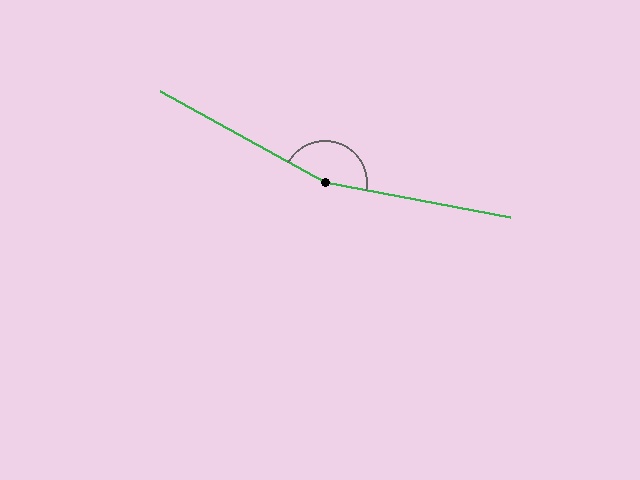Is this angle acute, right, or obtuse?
It is obtuse.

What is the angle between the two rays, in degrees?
Approximately 161 degrees.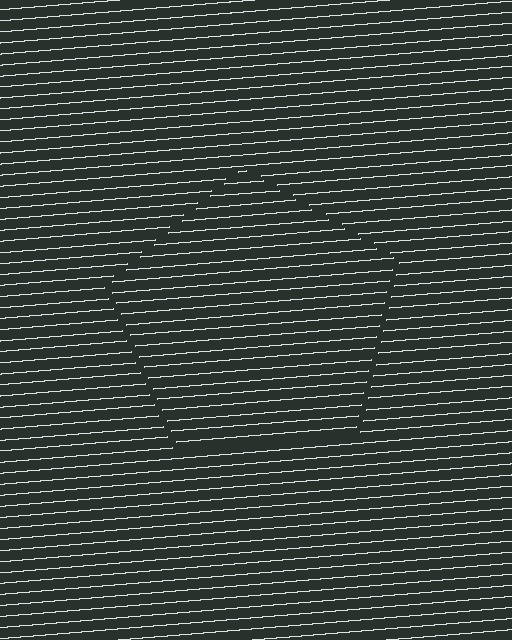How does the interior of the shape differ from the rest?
The interior of the shape contains the same grating, shifted by half a period — the contour is defined by the phase discontinuity where line-ends from the inner and outer gratings abut.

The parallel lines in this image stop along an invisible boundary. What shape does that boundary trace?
An illusory pentagon. The interior of the shape contains the same grating, shifted by half a period — the contour is defined by the phase discontinuity where line-ends from the inner and outer gratings abut.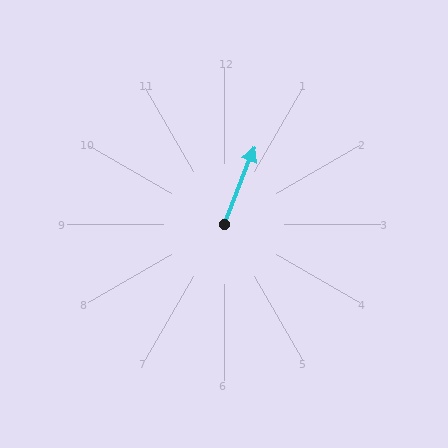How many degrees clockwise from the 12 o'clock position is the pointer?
Approximately 22 degrees.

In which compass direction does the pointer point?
North.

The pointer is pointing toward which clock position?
Roughly 1 o'clock.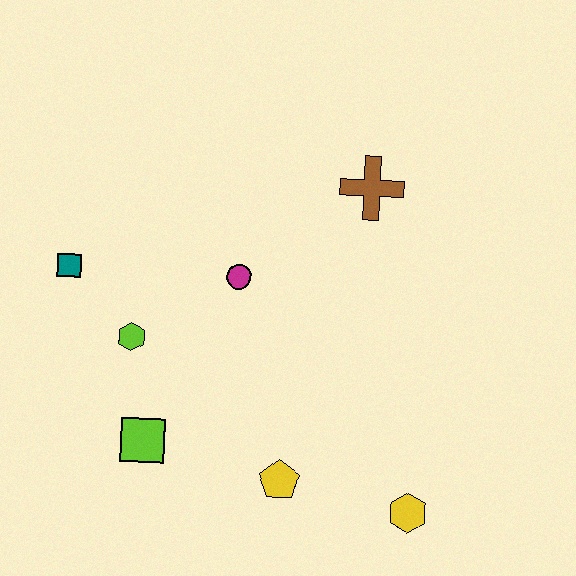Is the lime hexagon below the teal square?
Yes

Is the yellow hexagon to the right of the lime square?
Yes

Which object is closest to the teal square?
The lime hexagon is closest to the teal square.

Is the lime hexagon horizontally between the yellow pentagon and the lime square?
No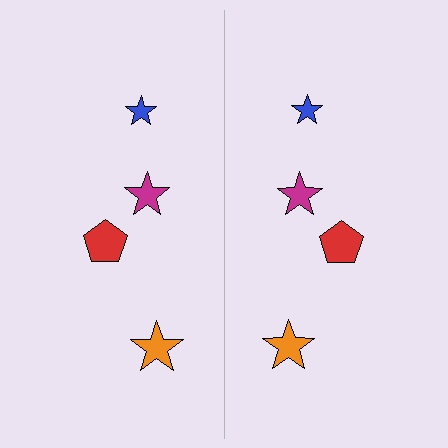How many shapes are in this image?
There are 8 shapes in this image.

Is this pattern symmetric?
Yes, this pattern has bilateral (reflection) symmetry.